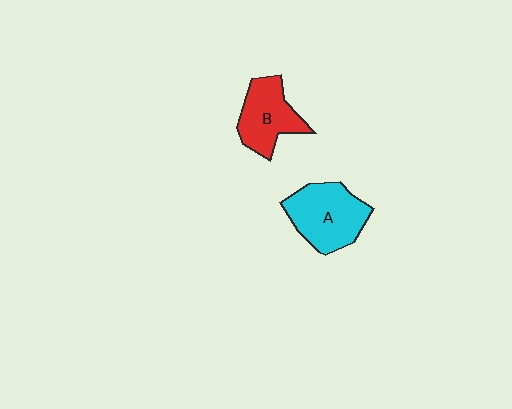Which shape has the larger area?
Shape A (cyan).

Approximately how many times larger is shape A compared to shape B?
Approximately 1.2 times.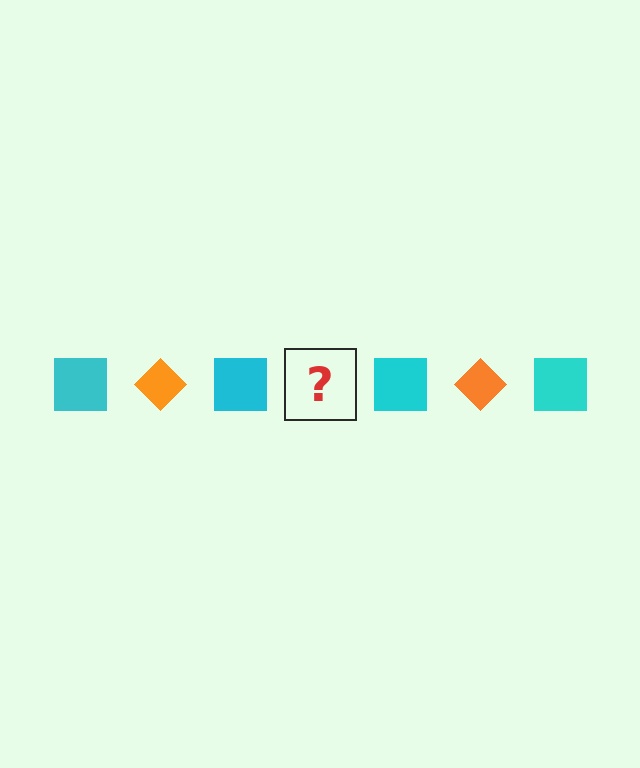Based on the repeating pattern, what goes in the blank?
The blank should be an orange diamond.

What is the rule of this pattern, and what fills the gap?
The rule is that the pattern alternates between cyan square and orange diamond. The gap should be filled with an orange diamond.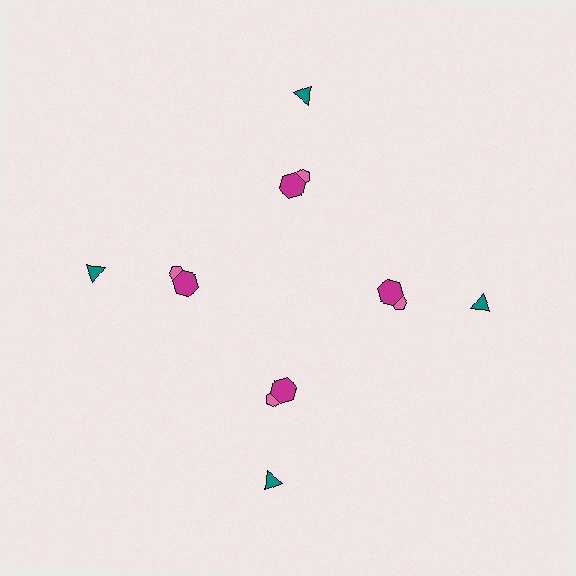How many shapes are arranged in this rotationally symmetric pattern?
There are 12 shapes, arranged in 4 groups of 3.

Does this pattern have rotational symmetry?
Yes, this pattern has 4-fold rotational symmetry. It looks the same after rotating 90 degrees around the center.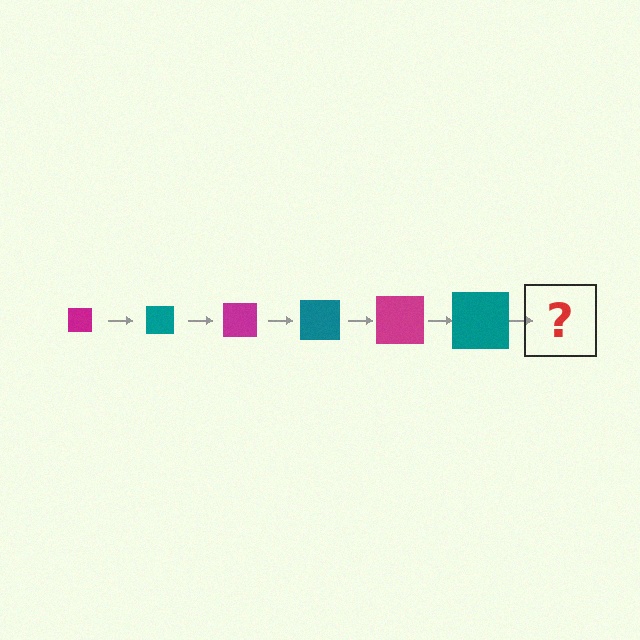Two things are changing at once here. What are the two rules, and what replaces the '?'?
The two rules are that the square grows larger each step and the color cycles through magenta and teal. The '?' should be a magenta square, larger than the previous one.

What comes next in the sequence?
The next element should be a magenta square, larger than the previous one.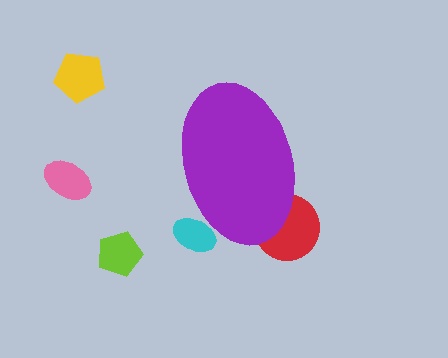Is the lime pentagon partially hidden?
No, the lime pentagon is fully visible.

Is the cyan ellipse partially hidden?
Yes, the cyan ellipse is partially hidden behind the purple ellipse.